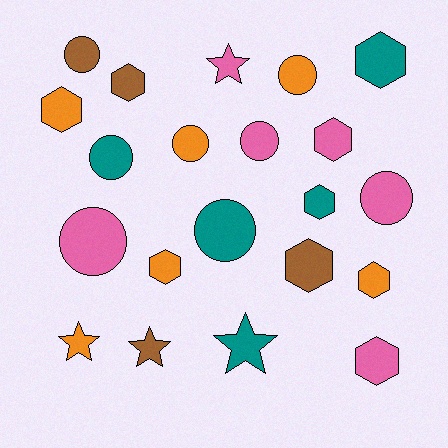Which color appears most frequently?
Orange, with 6 objects.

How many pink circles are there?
There are 3 pink circles.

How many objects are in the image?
There are 21 objects.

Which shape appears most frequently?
Hexagon, with 9 objects.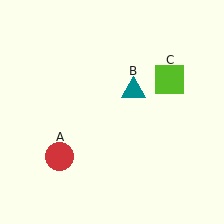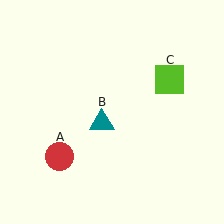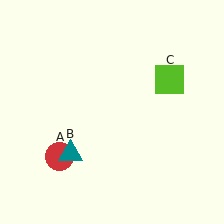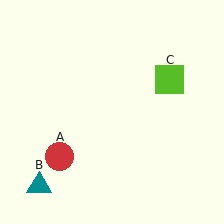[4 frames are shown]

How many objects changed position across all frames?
1 object changed position: teal triangle (object B).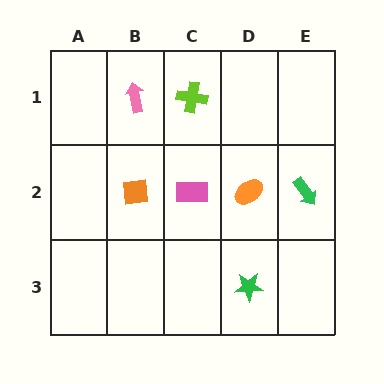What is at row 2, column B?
An orange square.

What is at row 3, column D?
A green star.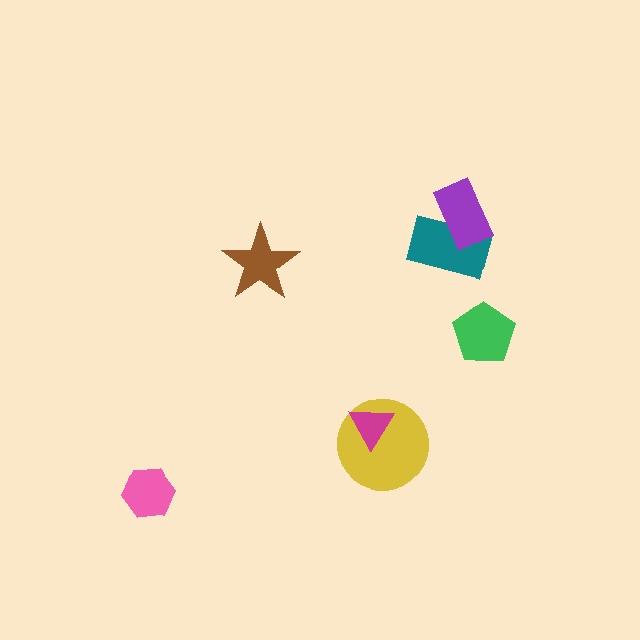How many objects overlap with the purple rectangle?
1 object overlaps with the purple rectangle.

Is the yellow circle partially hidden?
Yes, it is partially covered by another shape.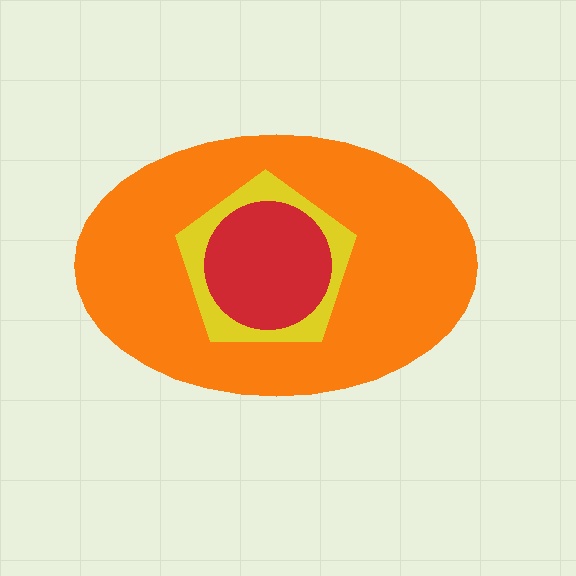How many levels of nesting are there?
3.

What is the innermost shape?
The red circle.